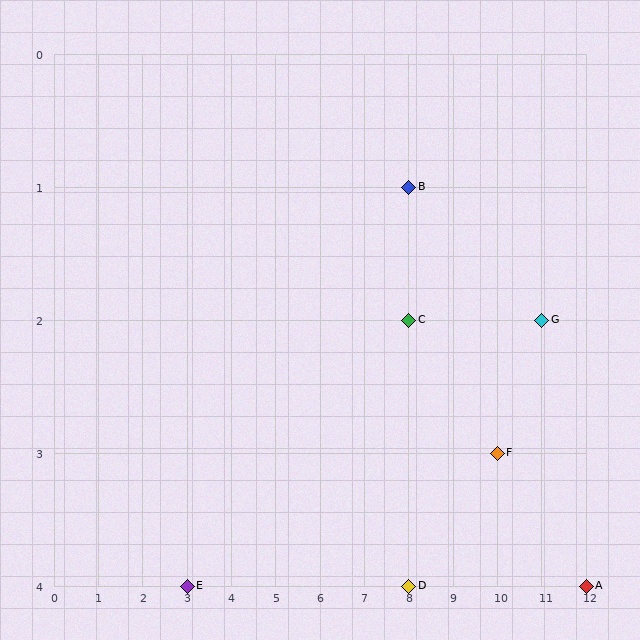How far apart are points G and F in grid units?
Points G and F are 1 column and 1 row apart (about 1.4 grid units diagonally).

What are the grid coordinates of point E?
Point E is at grid coordinates (3, 4).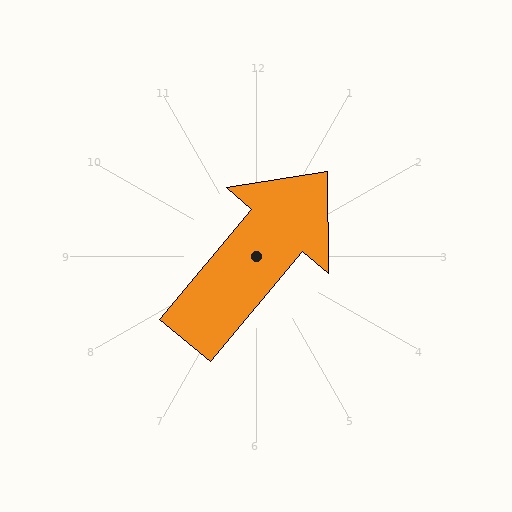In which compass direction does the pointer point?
Northeast.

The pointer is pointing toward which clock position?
Roughly 1 o'clock.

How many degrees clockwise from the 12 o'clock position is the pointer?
Approximately 40 degrees.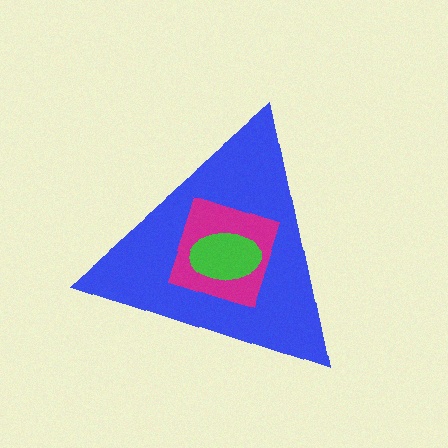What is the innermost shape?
The green ellipse.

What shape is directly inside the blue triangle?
The magenta square.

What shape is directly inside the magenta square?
The green ellipse.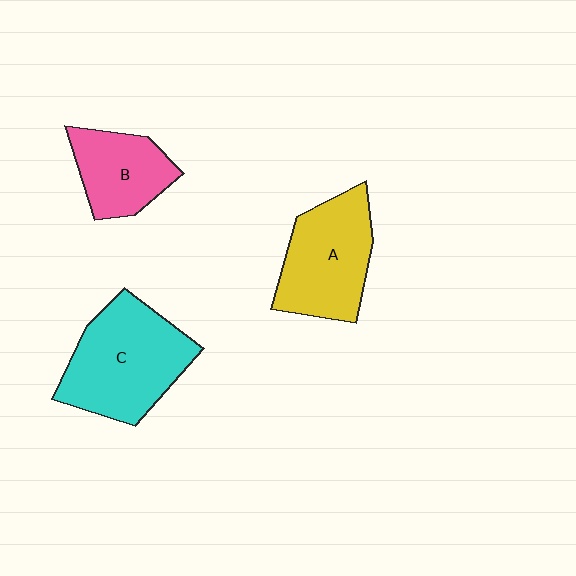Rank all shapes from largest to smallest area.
From largest to smallest: C (cyan), A (yellow), B (pink).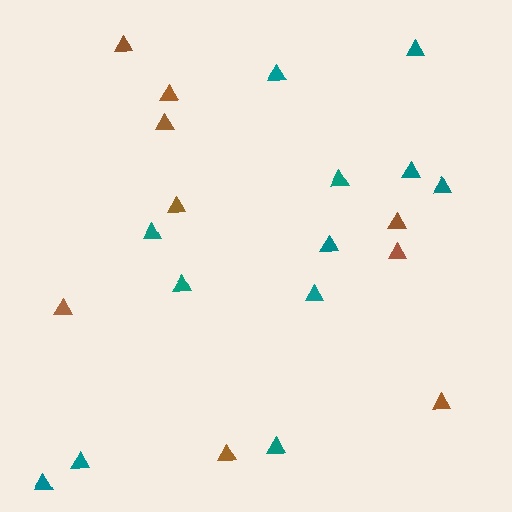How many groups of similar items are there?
There are 2 groups: one group of brown triangles (9) and one group of teal triangles (12).